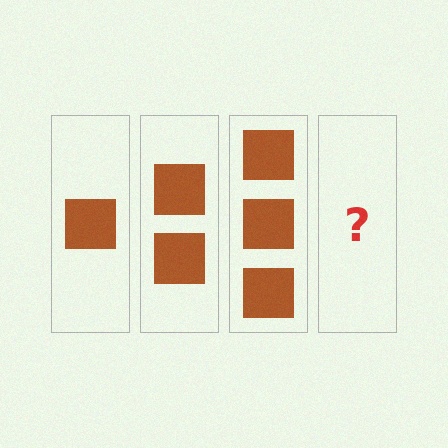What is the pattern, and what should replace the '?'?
The pattern is that each step adds one more square. The '?' should be 4 squares.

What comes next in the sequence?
The next element should be 4 squares.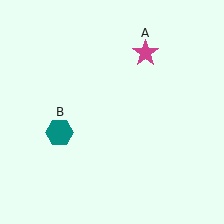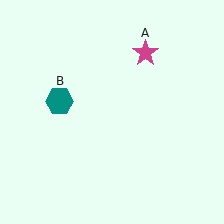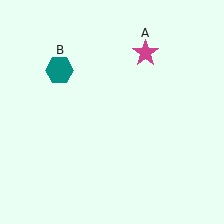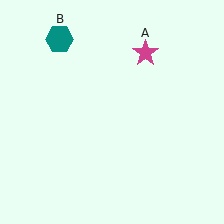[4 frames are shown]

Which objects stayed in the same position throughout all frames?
Magenta star (object A) remained stationary.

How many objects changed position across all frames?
1 object changed position: teal hexagon (object B).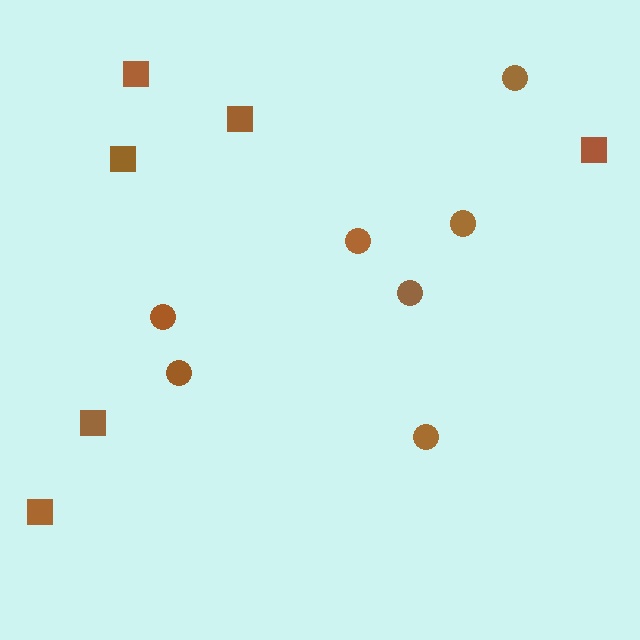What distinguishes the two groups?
There are 2 groups: one group of circles (7) and one group of squares (6).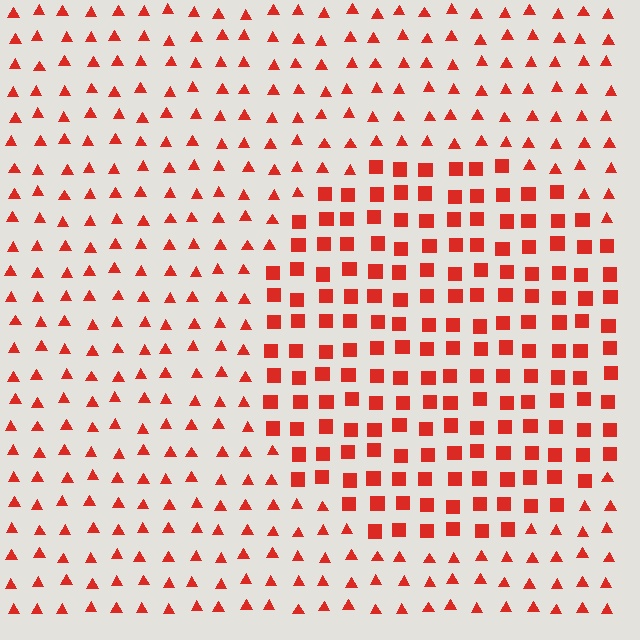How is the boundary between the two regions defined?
The boundary is defined by a change in element shape: squares inside vs. triangles outside. All elements share the same color and spacing.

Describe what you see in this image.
The image is filled with small red elements arranged in a uniform grid. A circle-shaped region contains squares, while the surrounding area contains triangles. The boundary is defined purely by the change in element shape.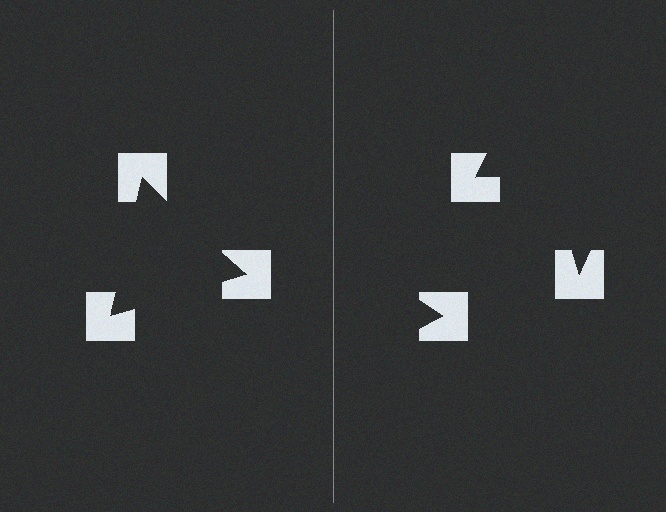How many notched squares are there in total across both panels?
6 — 3 on each side.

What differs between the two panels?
The notched squares are positioned identically on both sides; only the wedge orientations differ. On the left they align to a triangle; on the right they are misaligned.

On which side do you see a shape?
An illusory triangle appears on the left side. On the right side the wedge cuts are rotated, so no coherent shape forms.